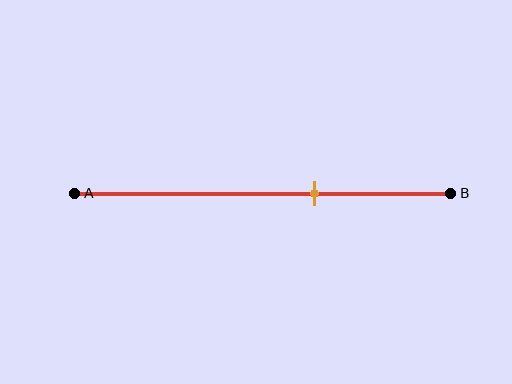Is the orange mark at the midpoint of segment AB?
No, the mark is at about 65% from A, not at the 50% midpoint.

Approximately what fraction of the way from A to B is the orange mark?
The orange mark is approximately 65% of the way from A to B.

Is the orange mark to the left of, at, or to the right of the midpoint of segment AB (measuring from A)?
The orange mark is to the right of the midpoint of segment AB.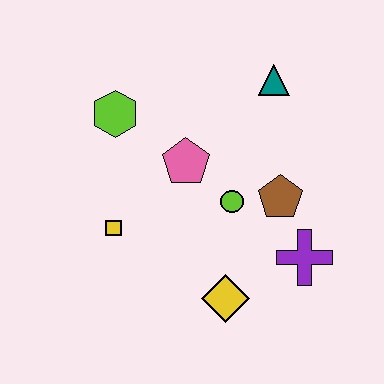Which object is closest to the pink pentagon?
The lime circle is closest to the pink pentagon.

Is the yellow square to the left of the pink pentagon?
Yes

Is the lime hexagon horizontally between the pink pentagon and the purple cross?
No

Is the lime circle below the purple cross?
No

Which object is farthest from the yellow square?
The teal triangle is farthest from the yellow square.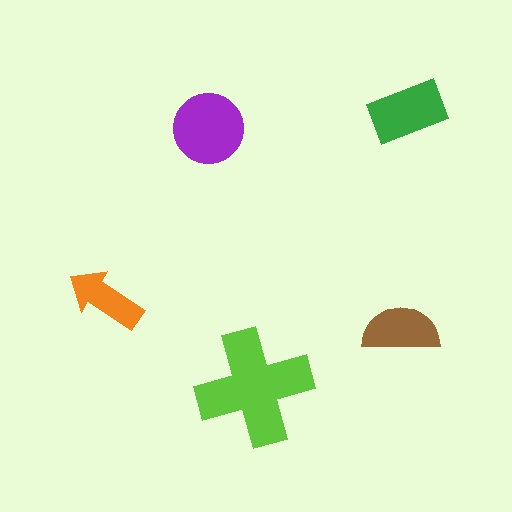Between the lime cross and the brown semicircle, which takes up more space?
The lime cross.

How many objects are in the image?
There are 5 objects in the image.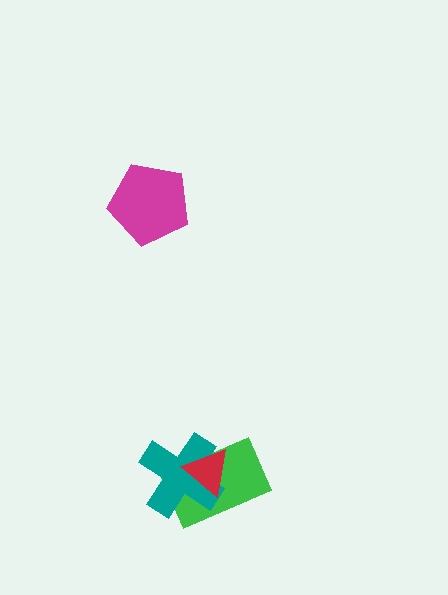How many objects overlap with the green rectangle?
2 objects overlap with the green rectangle.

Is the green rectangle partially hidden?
Yes, it is partially covered by another shape.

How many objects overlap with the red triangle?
2 objects overlap with the red triangle.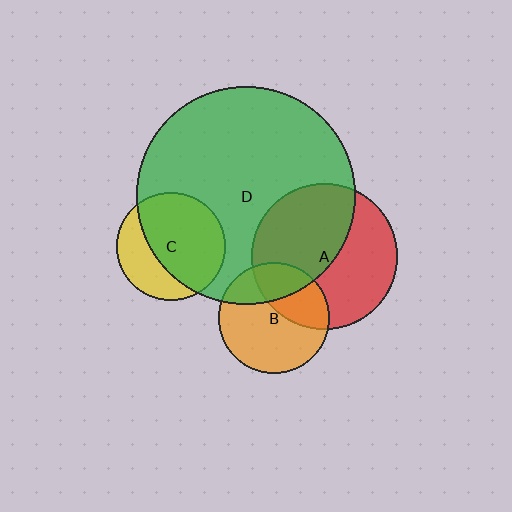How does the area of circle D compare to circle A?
Approximately 2.2 times.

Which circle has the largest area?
Circle D (green).